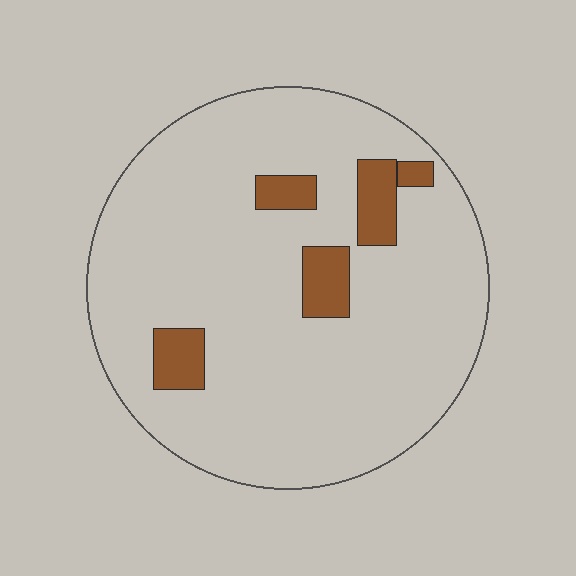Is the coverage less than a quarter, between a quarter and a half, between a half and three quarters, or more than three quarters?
Less than a quarter.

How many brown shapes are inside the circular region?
5.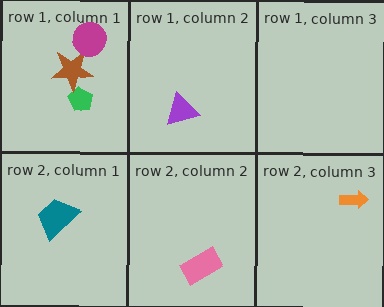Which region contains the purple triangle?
The row 1, column 2 region.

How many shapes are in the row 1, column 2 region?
1.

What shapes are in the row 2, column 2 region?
The pink rectangle.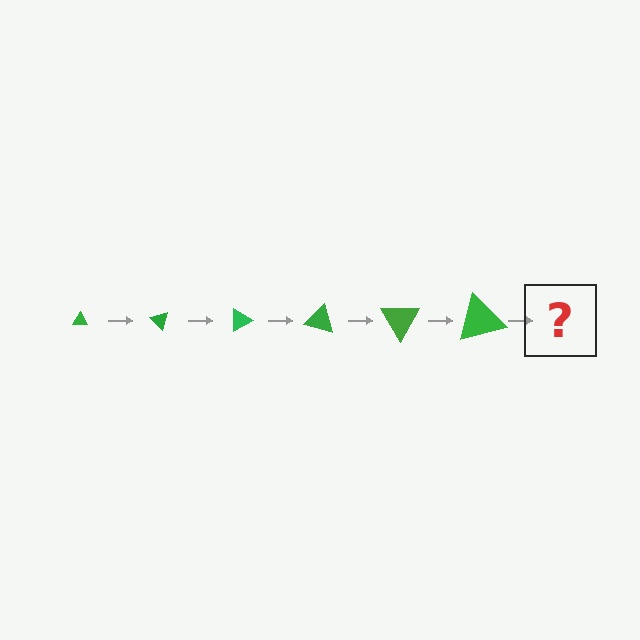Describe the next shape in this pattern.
It should be a triangle, larger than the previous one and rotated 270 degrees from the start.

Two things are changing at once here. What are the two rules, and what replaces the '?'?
The two rules are that the triangle grows larger each step and it rotates 45 degrees each step. The '?' should be a triangle, larger than the previous one and rotated 270 degrees from the start.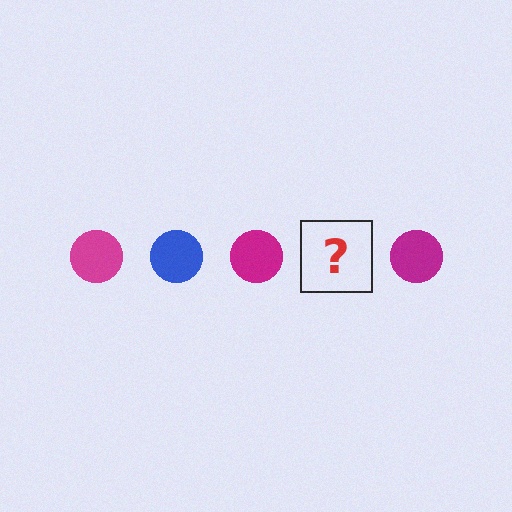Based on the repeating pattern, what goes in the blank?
The blank should be a blue circle.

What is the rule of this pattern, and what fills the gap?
The rule is that the pattern cycles through magenta, blue circles. The gap should be filled with a blue circle.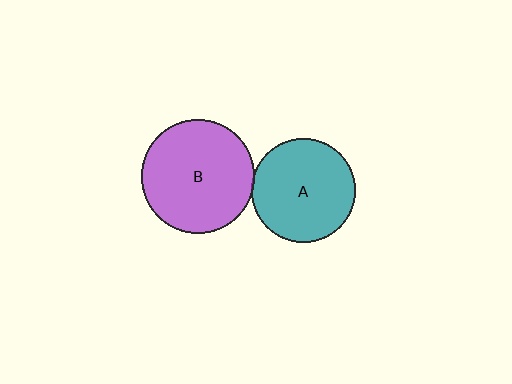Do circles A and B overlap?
Yes.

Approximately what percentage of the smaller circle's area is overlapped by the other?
Approximately 5%.